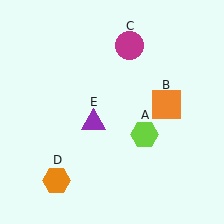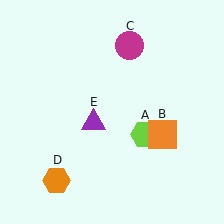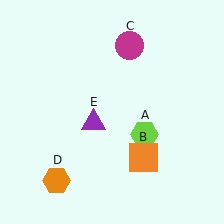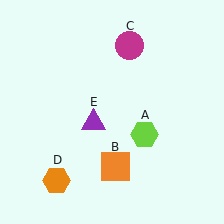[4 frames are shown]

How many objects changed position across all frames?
1 object changed position: orange square (object B).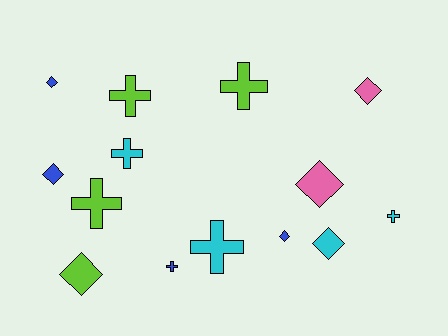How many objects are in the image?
There are 14 objects.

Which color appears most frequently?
Cyan, with 4 objects.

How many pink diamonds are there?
There are 2 pink diamonds.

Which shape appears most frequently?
Diamond, with 7 objects.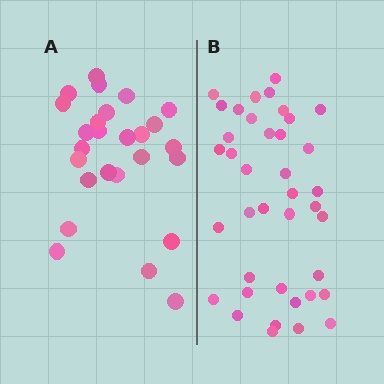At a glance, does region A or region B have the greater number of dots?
Region B (the right region) has more dots.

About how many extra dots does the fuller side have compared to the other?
Region B has approximately 15 more dots than region A.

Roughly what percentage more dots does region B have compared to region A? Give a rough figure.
About 50% more.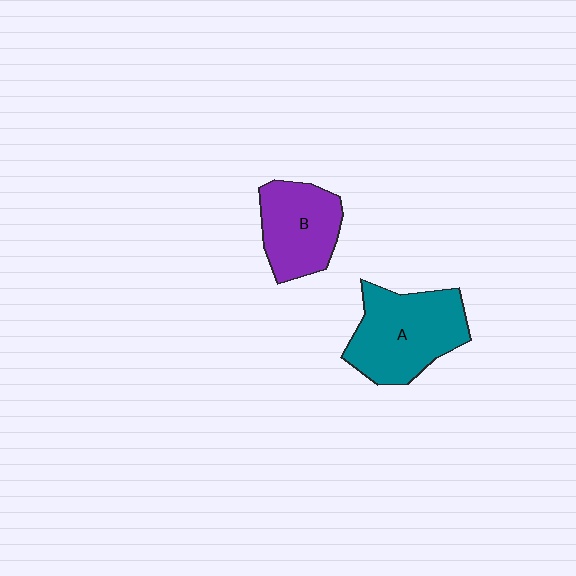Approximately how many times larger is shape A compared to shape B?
Approximately 1.3 times.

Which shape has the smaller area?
Shape B (purple).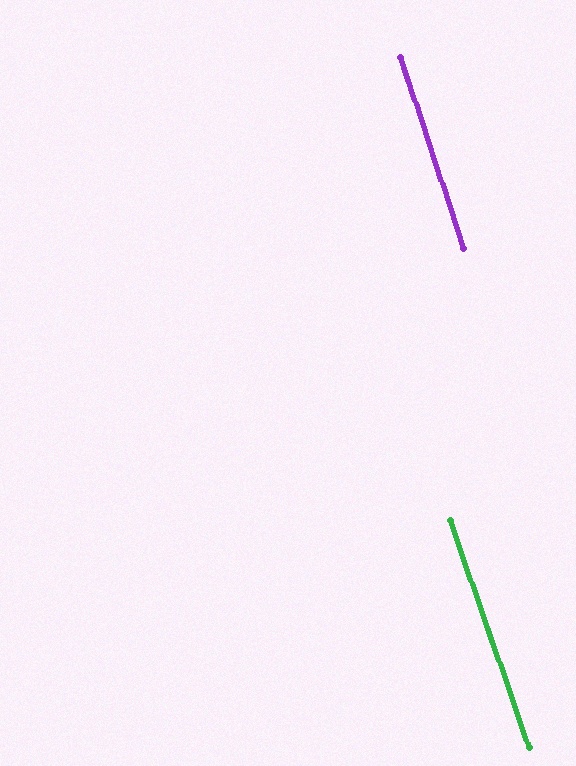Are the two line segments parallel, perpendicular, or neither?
Parallel — their directions differ by only 0.9°.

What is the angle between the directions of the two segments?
Approximately 1 degree.